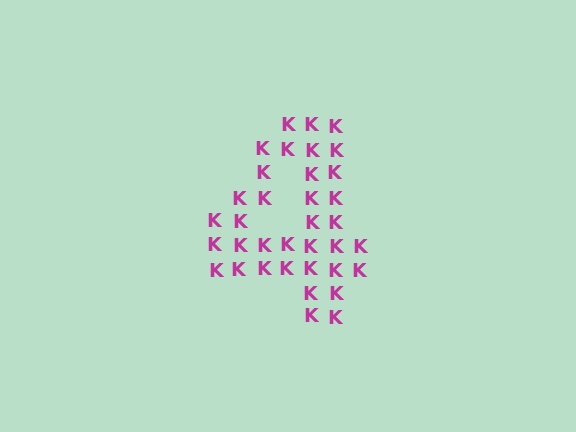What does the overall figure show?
The overall figure shows the digit 4.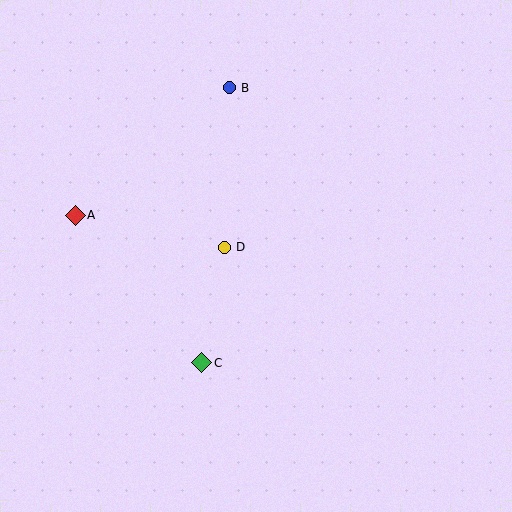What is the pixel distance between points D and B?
The distance between D and B is 159 pixels.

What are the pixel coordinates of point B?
Point B is at (229, 88).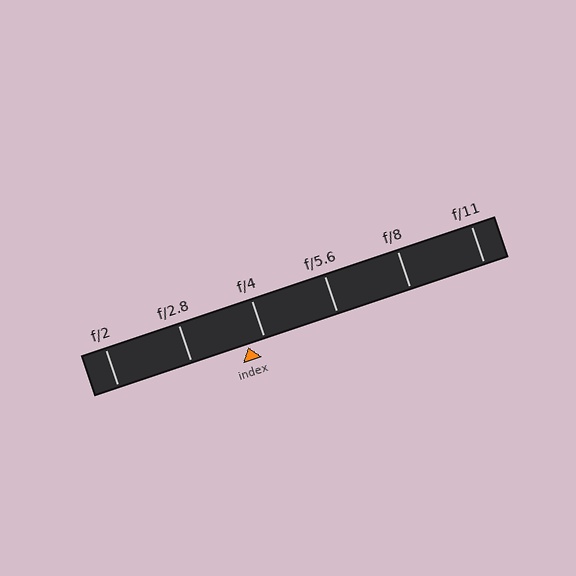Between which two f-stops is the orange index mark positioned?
The index mark is between f/2.8 and f/4.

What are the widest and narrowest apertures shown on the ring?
The widest aperture shown is f/2 and the narrowest is f/11.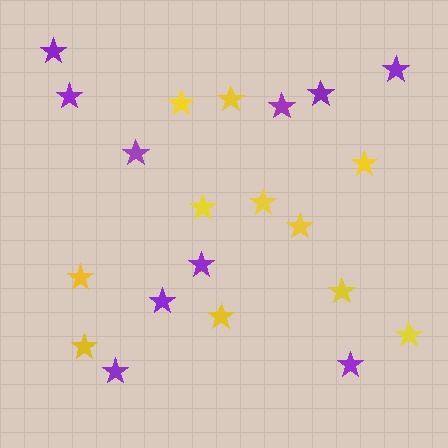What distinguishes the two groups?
There are 2 groups: one group of yellow stars (11) and one group of purple stars (10).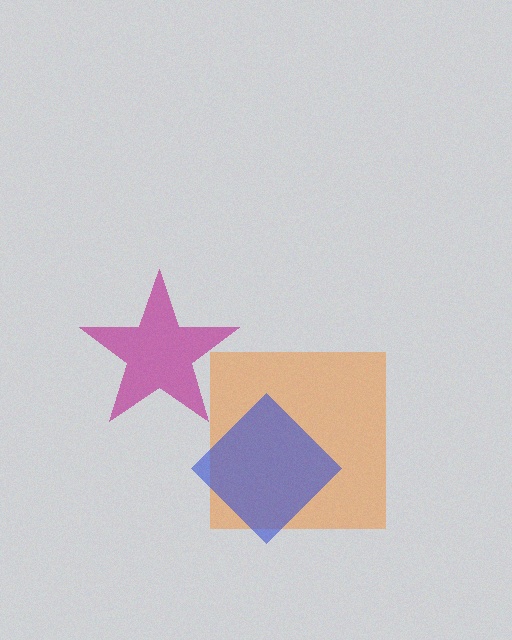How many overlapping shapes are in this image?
There are 3 overlapping shapes in the image.